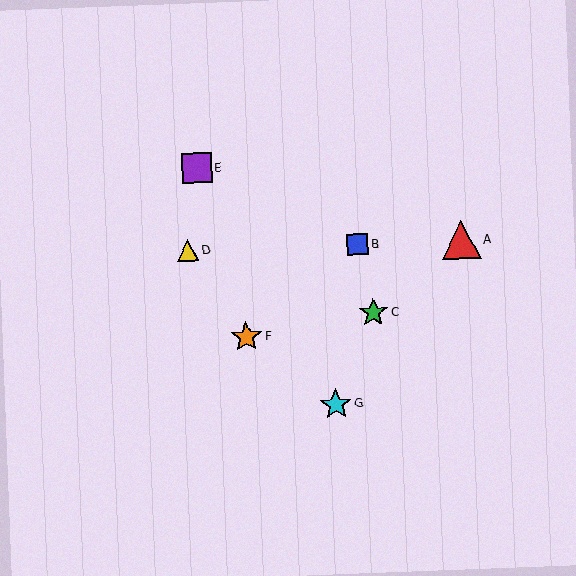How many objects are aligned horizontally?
3 objects (A, B, D) are aligned horizontally.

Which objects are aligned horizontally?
Objects A, B, D are aligned horizontally.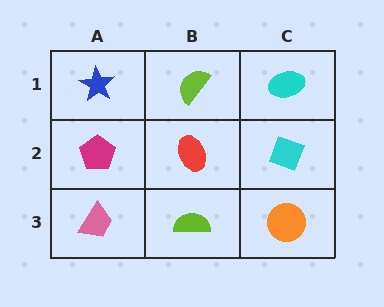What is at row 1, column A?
A blue star.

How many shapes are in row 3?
3 shapes.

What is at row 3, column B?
A lime semicircle.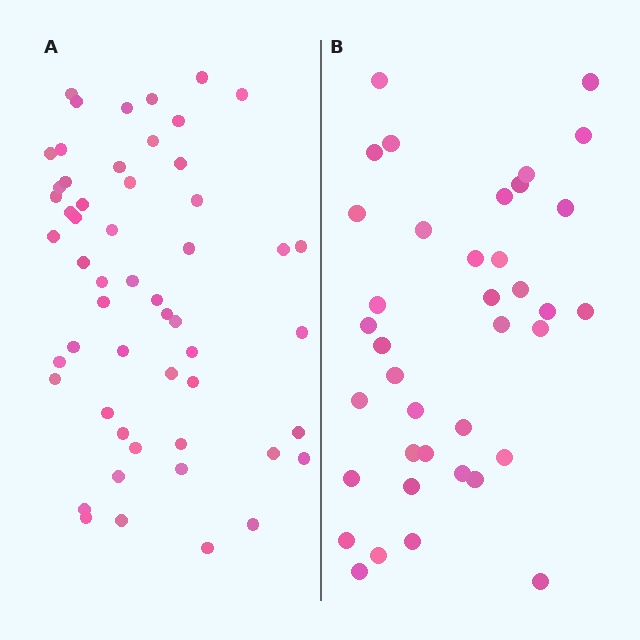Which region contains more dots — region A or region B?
Region A (the left region) has more dots.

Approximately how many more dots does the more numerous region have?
Region A has approximately 15 more dots than region B.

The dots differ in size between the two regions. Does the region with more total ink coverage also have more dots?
No. Region B has more total ink coverage because its dots are larger, but region A actually contains more individual dots. Total area can be misleading — the number of items is what matters here.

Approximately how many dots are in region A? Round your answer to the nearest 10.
About 50 dots. (The exact count is 54, which rounds to 50.)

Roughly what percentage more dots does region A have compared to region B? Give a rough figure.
About 40% more.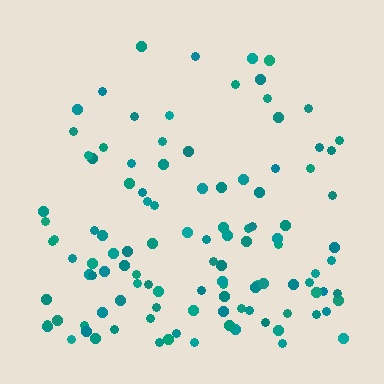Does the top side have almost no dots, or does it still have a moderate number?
Still a moderate number, just noticeably fewer than the bottom.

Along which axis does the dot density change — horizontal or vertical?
Vertical.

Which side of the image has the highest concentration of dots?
The bottom.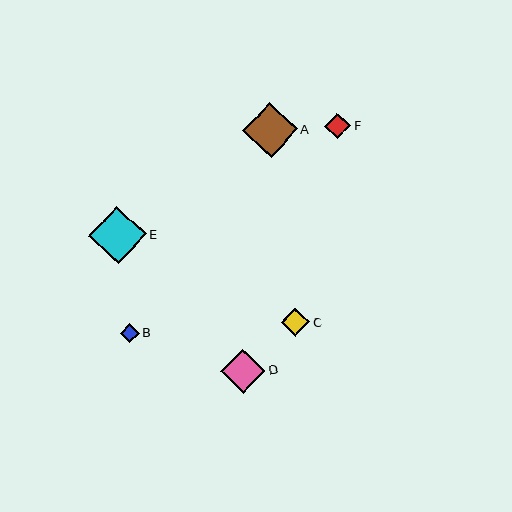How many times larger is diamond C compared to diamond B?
Diamond C is approximately 1.5 times the size of diamond B.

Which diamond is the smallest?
Diamond B is the smallest with a size of approximately 19 pixels.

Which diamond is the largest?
Diamond E is the largest with a size of approximately 57 pixels.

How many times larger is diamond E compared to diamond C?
Diamond E is approximately 2.1 times the size of diamond C.